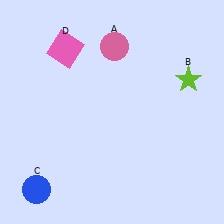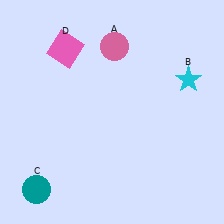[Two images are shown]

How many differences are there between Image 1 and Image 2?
There are 2 differences between the two images.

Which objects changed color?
B changed from lime to cyan. C changed from blue to teal.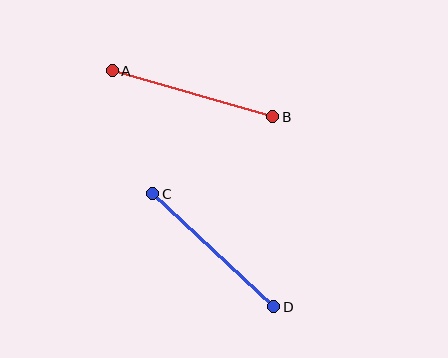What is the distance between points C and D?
The distance is approximately 165 pixels.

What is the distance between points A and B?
The distance is approximately 167 pixels.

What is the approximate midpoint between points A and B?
The midpoint is at approximately (193, 94) pixels.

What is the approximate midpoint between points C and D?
The midpoint is at approximately (213, 250) pixels.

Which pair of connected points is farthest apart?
Points A and B are farthest apart.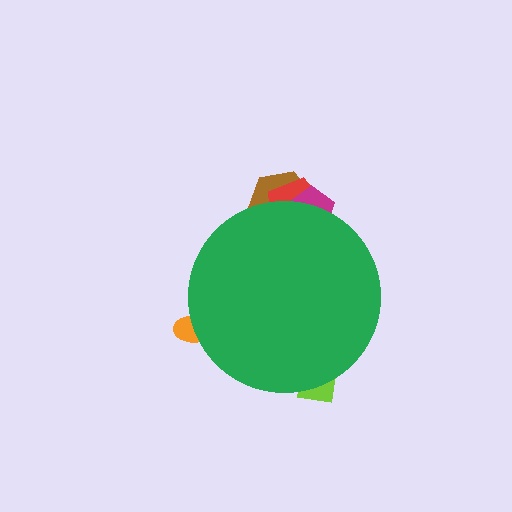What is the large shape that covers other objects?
A green circle.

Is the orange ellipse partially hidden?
Yes, the orange ellipse is partially hidden behind the green circle.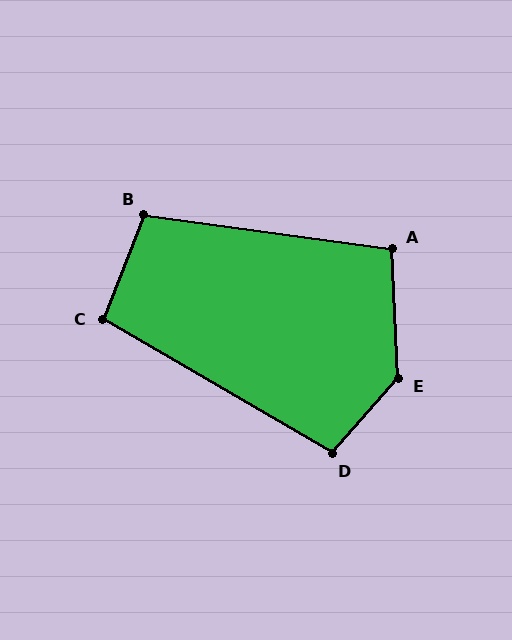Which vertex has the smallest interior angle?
C, at approximately 98 degrees.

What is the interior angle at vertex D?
Approximately 101 degrees (obtuse).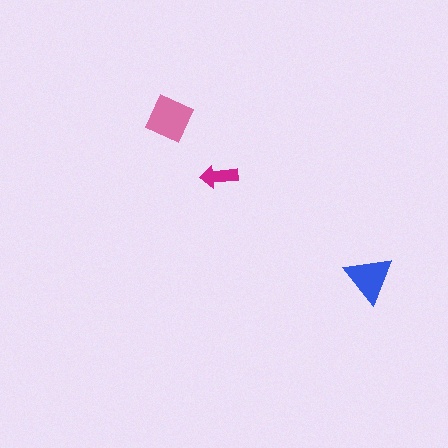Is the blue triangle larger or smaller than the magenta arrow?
Larger.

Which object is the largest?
The pink diamond.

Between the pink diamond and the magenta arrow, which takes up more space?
The pink diamond.